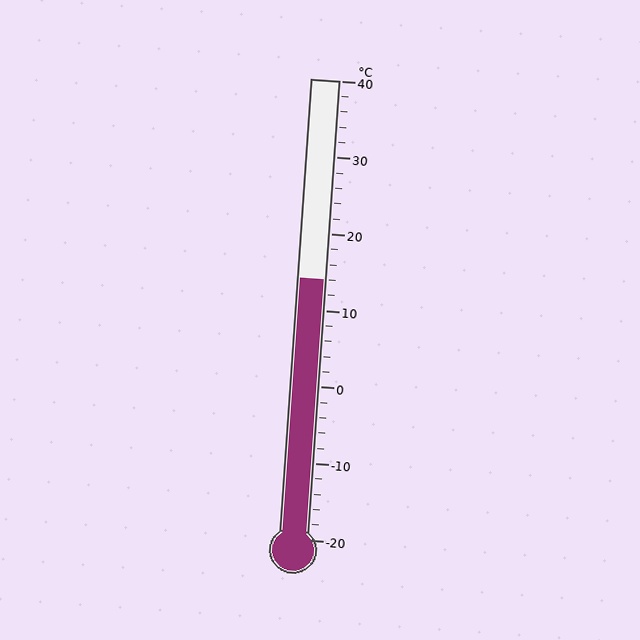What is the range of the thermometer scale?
The thermometer scale ranges from -20°C to 40°C.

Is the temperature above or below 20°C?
The temperature is below 20°C.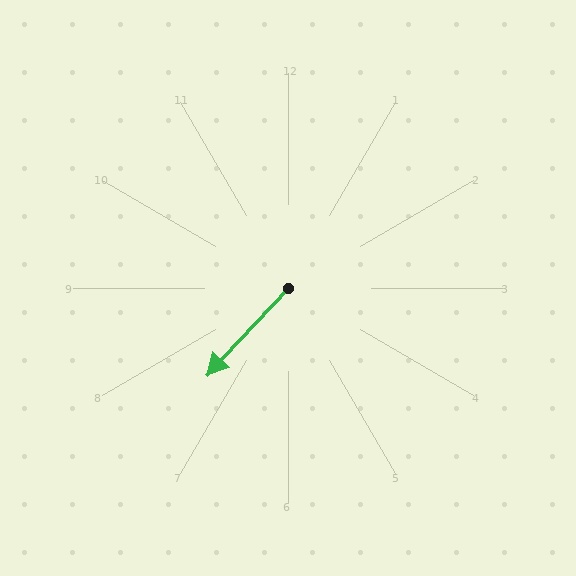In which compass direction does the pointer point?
Southwest.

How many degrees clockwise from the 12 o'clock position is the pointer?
Approximately 223 degrees.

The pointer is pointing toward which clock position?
Roughly 7 o'clock.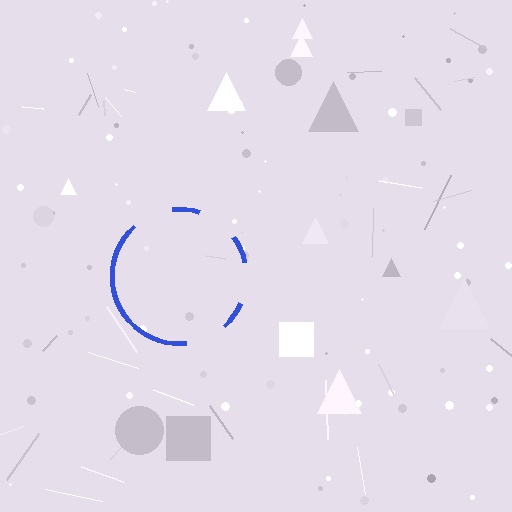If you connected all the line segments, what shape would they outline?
They would outline a circle.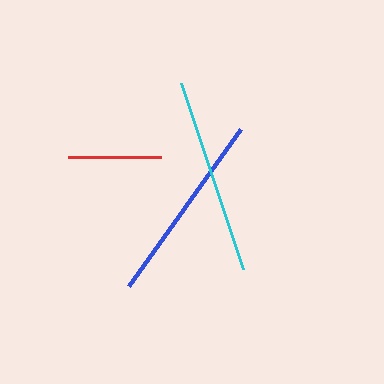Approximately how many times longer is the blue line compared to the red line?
The blue line is approximately 2.1 times the length of the red line.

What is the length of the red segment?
The red segment is approximately 93 pixels long.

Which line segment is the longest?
The cyan line is the longest at approximately 195 pixels.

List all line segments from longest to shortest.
From longest to shortest: cyan, blue, red.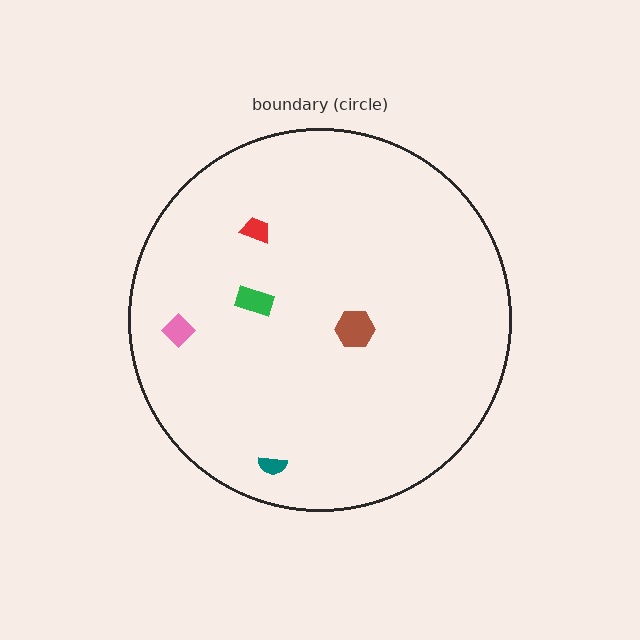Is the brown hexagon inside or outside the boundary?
Inside.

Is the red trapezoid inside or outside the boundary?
Inside.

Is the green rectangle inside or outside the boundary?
Inside.